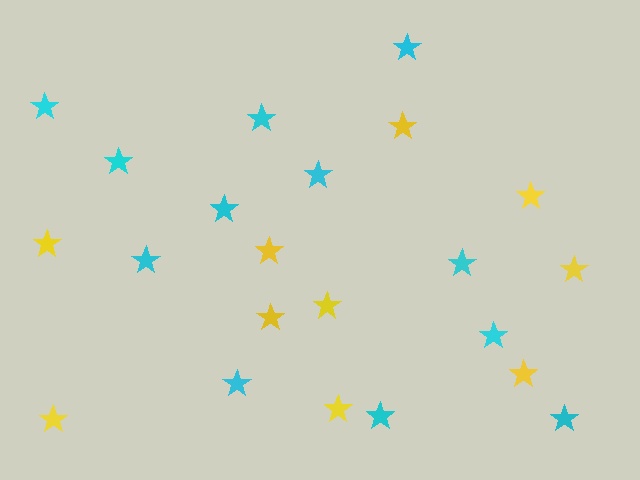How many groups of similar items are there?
There are 2 groups: one group of cyan stars (12) and one group of yellow stars (10).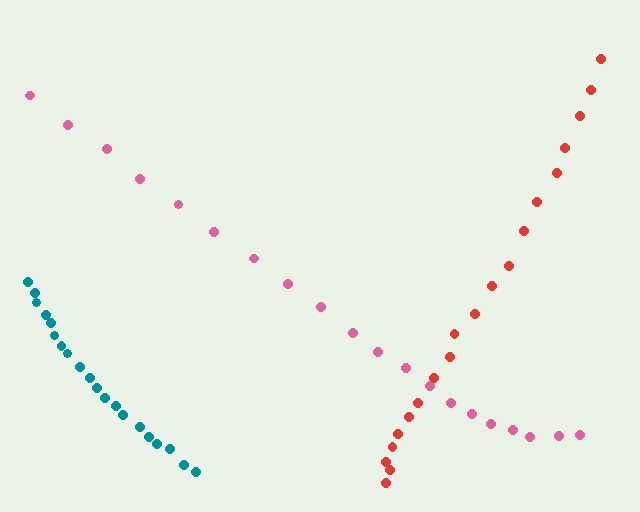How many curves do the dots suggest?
There are 3 distinct paths.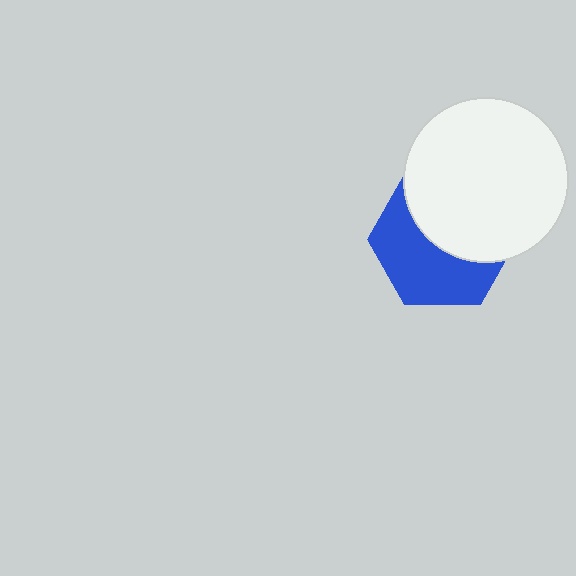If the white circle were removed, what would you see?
You would see the complete blue hexagon.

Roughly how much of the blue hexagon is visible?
About half of it is visible (roughly 51%).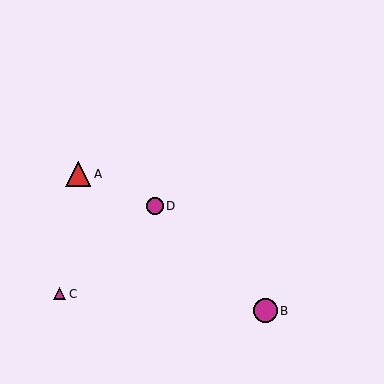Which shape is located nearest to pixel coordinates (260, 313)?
The magenta circle (labeled B) at (266, 311) is nearest to that location.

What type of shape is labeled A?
Shape A is a red triangle.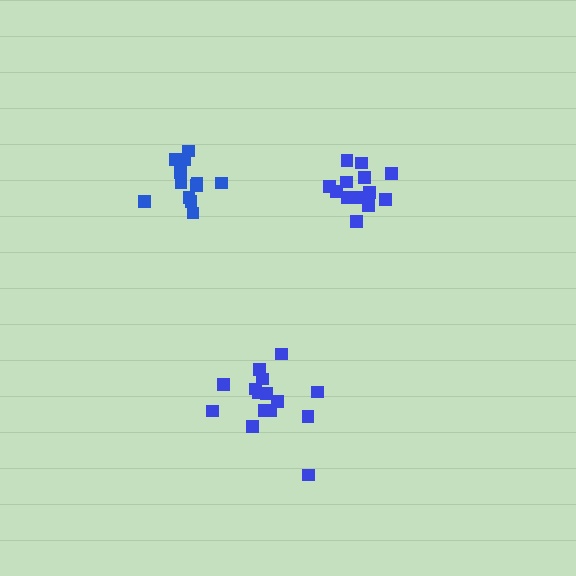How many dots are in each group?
Group 1: 13 dots, Group 2: 15 dots, Group 3: 12 dots (40 total).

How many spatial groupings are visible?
There are 3 spatial groupings.